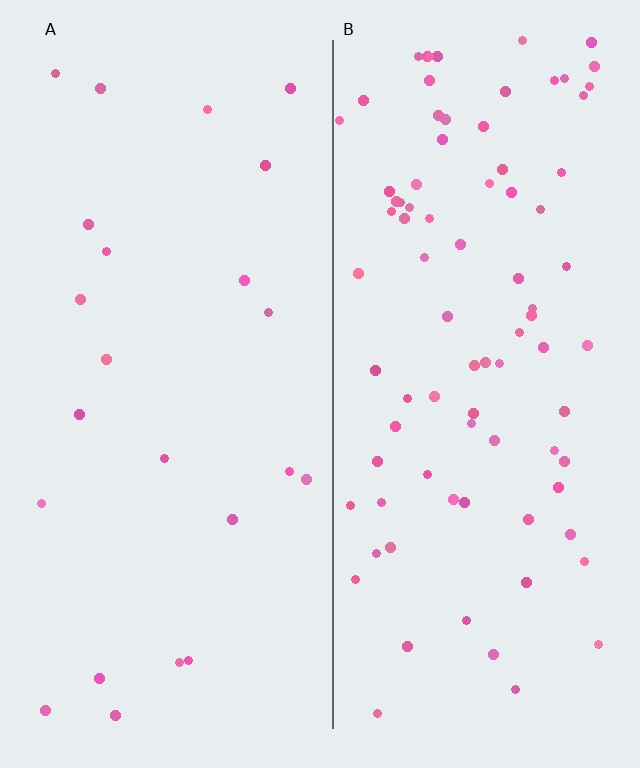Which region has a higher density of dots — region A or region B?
B (the right).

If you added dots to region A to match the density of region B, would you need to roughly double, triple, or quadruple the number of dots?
Approximately quadruple.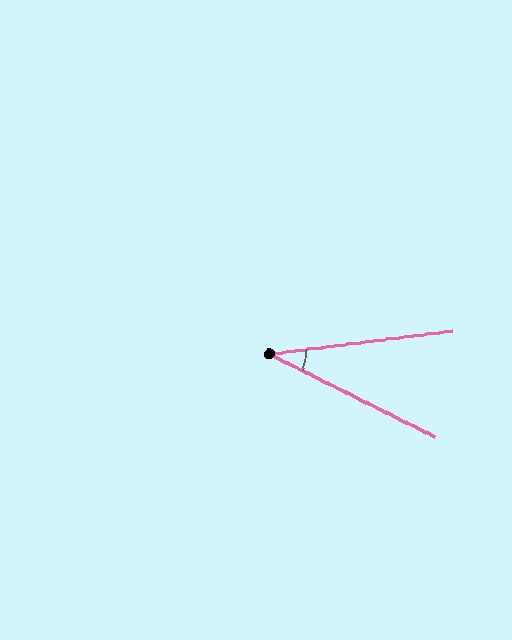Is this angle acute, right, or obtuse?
It is acute.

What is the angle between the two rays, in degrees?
Approximately 34 degrees.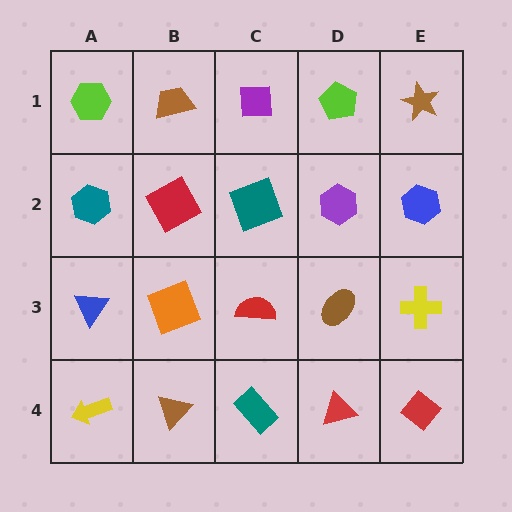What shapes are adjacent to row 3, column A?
A teal hexagon (row 2, column A), a yellow arrow (row 4, column A), an orange square (row 3, column B).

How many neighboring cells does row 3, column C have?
4.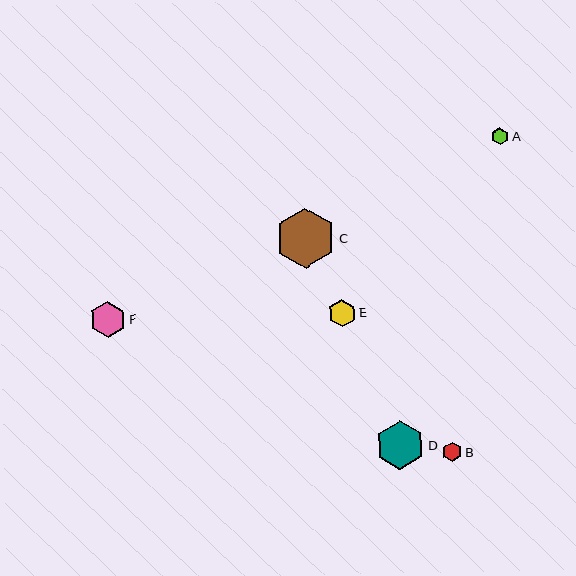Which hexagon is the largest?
Hexagon C is the largest with a size of approximately 60 pixels.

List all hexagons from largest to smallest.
From largest to smallest: C, D, F, E, B, A.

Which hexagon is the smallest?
Hexagon A is the smallest with a size of approximately 17 pixels.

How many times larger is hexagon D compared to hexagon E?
Hexagon D is approximately 1.8 times the size of hexagon E.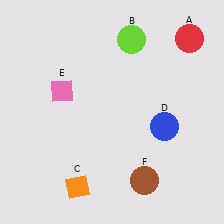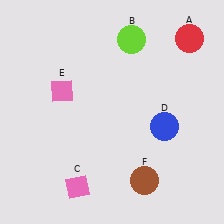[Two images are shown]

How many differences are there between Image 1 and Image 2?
There is 1 difference between the two images.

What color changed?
The diamond (C) changed from orange in Image 1 to pink in Image 2.